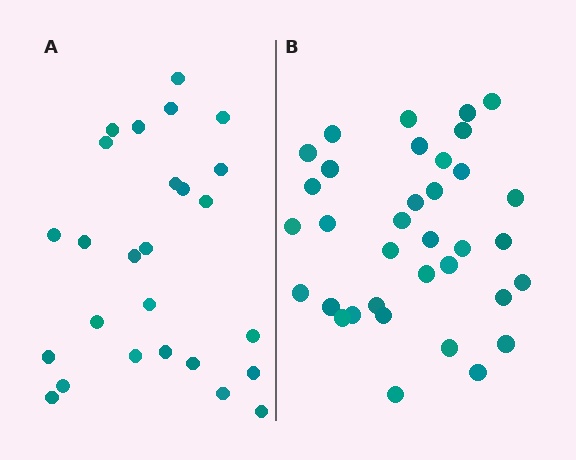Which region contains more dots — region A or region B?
Region B (the right region) has more dots.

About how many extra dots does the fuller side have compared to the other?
Region B has roughly 8 or so more dots than region A.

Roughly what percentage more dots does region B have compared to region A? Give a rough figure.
About 35% more.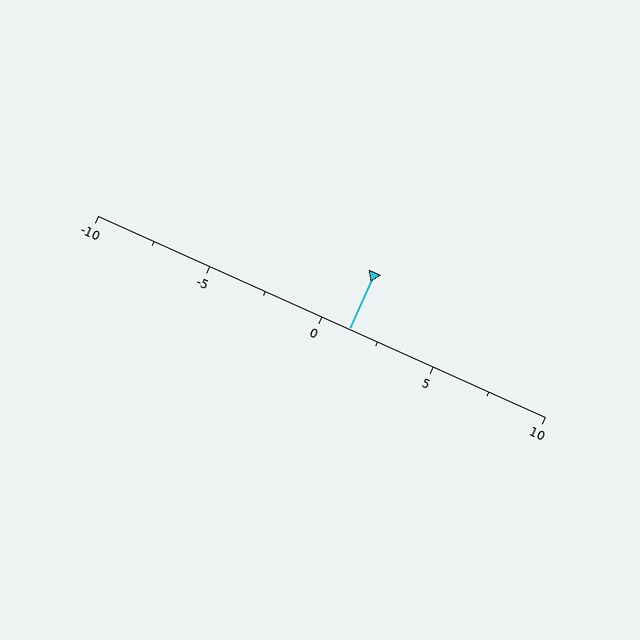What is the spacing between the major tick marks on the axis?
The major ticks are spaced 5 apart.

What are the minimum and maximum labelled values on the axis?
The axis runs from -10 to 10.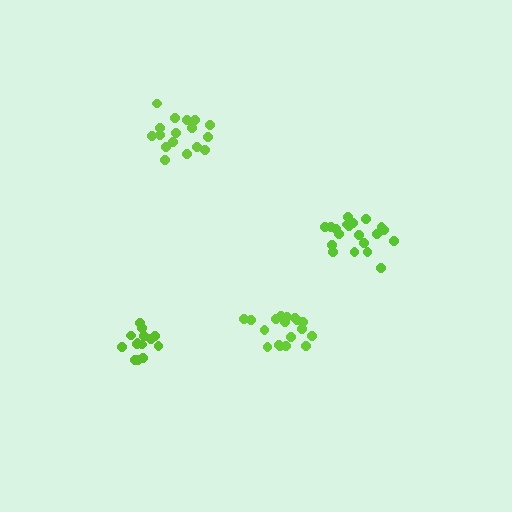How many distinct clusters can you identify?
There are 4 distinct clusters.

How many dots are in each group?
Group 1: 17 dots, Group 2: 18 dots, Group 3: 14 dots, Group 4: 20 dots (69 total).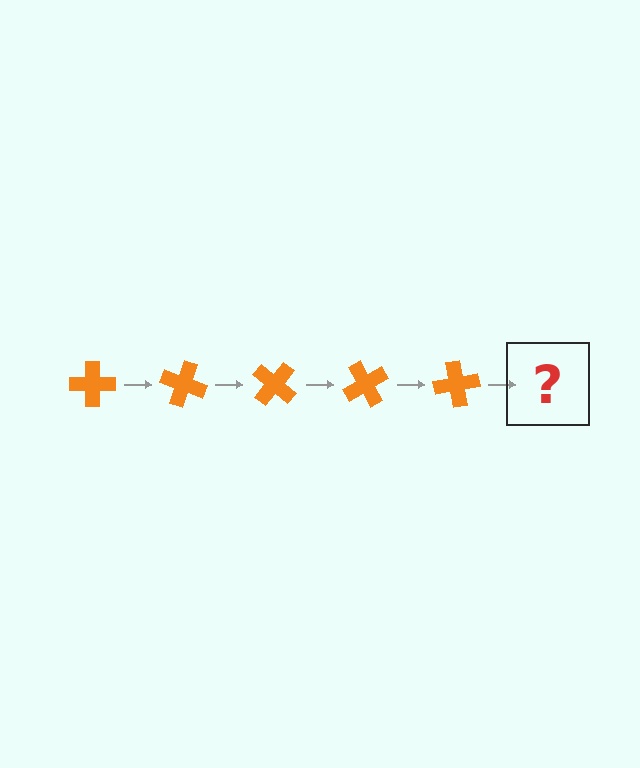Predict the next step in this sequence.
The next step is an orange cross rotated 100 degrees.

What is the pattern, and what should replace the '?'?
The pattern is that the cross rotates 20 degrees each step. The '?' should be an orange cross rotated 100 degrees.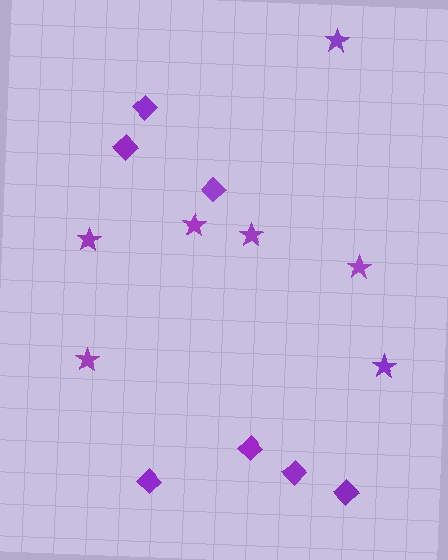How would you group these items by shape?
There are 2 groups: one group of diamonds (7) and one group of stars (7).